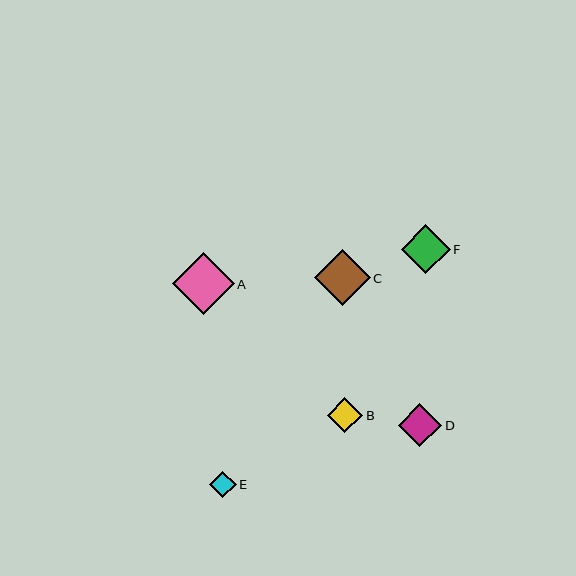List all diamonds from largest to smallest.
From largest to smallest: A, C, F, D, B, E.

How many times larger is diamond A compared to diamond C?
Diamond A is approximately 1.1 times the size of diamond C.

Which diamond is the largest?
Diamond A is the largest with a size of approximately 62 pixels.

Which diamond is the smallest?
Diamond E is the smallest with a size of approximately 27 pixels.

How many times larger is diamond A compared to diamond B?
Diamond A is approximately 1.7 times the size of diamond B.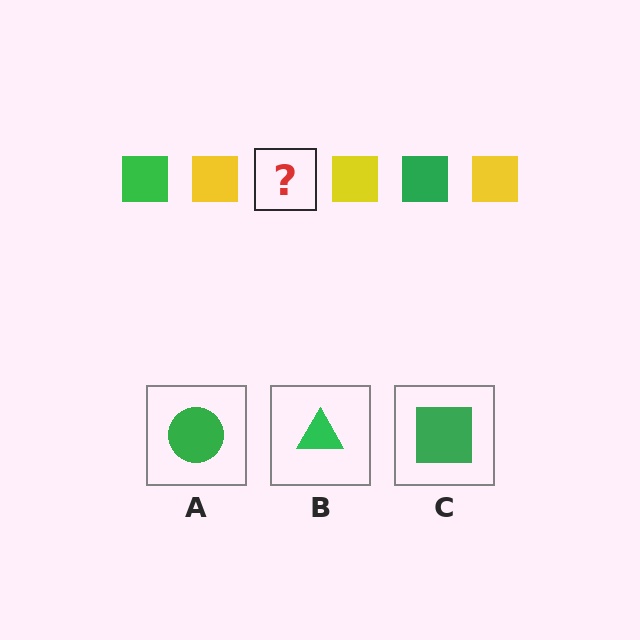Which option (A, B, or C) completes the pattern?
C.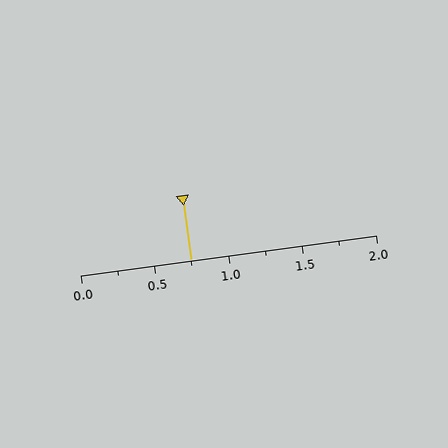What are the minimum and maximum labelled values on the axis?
The axis runs from 0.0 to 2.0.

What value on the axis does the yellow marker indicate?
The marker indicates approximately 0.75.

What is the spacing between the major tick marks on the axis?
The major ticks are spaced 0.5 apart.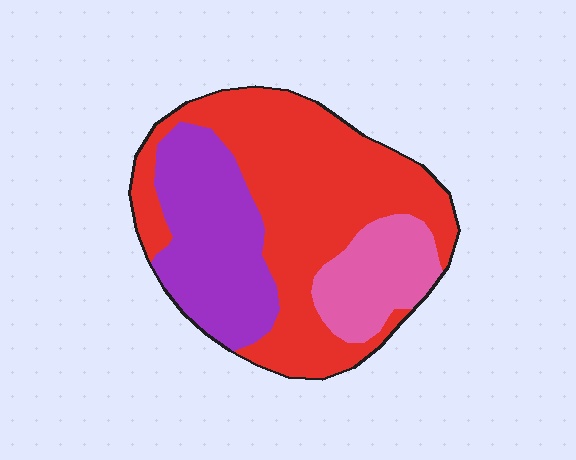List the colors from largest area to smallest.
From largest to smallest: red, purple, pink.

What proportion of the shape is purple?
Purple takes up about one quarter (1/4) of the shape.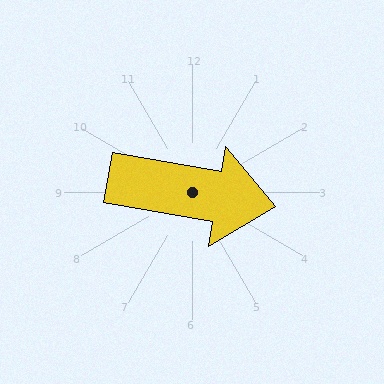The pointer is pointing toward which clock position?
Roughly 3 o'clock.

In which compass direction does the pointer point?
East.